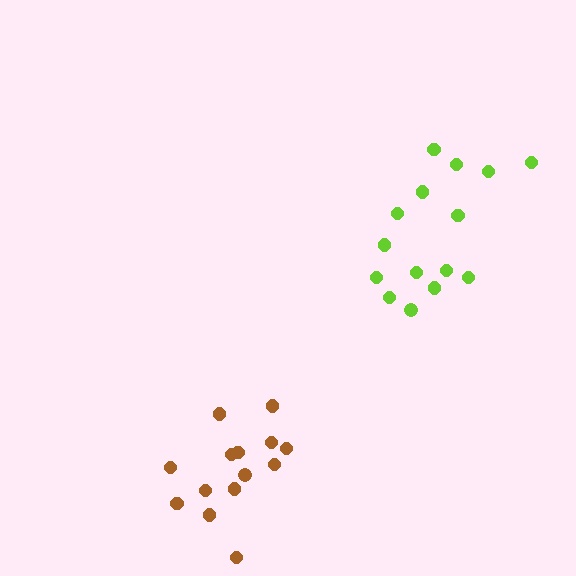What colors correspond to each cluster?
The clusters are colored: lime, brown.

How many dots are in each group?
Group 1: 15 dots, Group 2: 14 dots (29 total).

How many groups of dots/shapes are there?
There are 2 groups.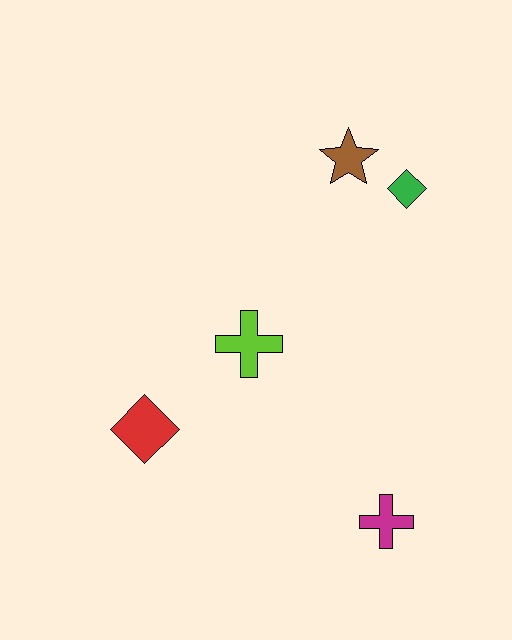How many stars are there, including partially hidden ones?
There is 1 star.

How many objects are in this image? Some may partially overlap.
There are 5 objects.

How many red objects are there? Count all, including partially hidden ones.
There is 1 red object.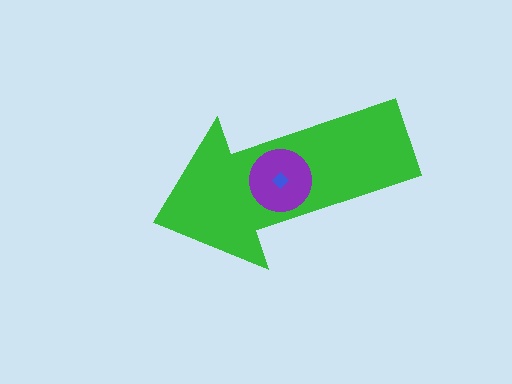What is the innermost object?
The blue diamond.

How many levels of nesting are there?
3.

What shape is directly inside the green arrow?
The purple circle.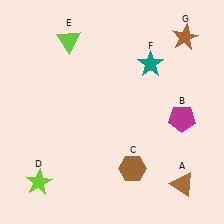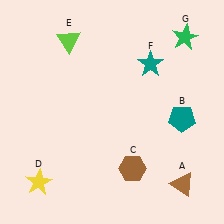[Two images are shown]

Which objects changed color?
B changed from magenta to teal. D changed from lime to yellow. G changed from brown to green.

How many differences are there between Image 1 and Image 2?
There are 3 differences between the two images.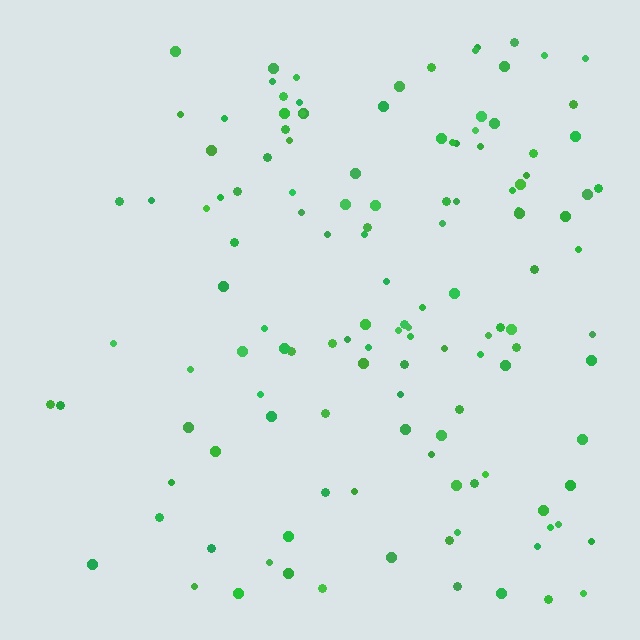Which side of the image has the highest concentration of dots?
The right.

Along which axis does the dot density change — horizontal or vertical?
Horizontal.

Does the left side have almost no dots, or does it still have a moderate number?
Still a moderate number, just noticeably fewer than the right.